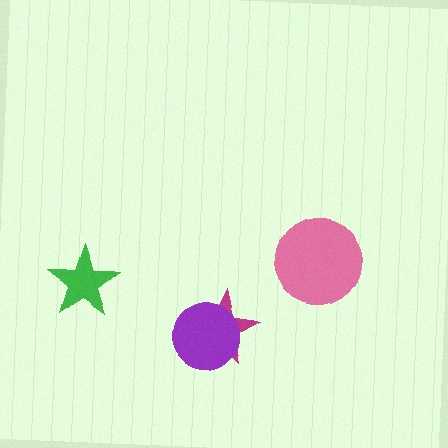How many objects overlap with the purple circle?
1 object overlaps with the purple circle.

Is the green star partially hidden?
No, no other shape covers it.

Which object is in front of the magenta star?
The purple circle is in front of the magenta star.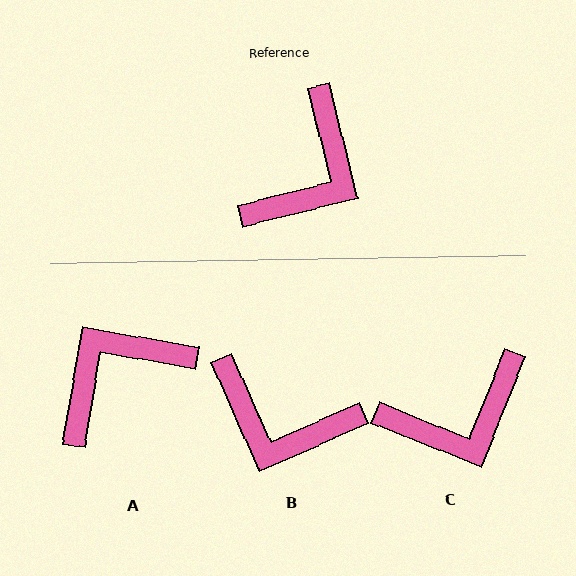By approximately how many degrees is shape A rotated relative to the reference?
Approximately 156 degrees counter-clockwise.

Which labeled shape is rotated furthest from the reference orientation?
A, about 156 degrees away.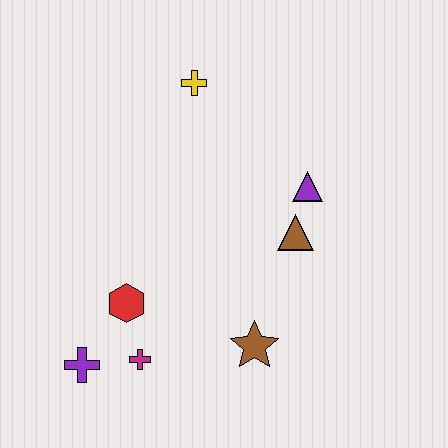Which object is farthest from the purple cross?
The yellow cross is farthest from the purple cross.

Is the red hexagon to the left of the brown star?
Yes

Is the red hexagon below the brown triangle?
Yes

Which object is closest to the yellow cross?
The purple triangle is closest to the yellow cross.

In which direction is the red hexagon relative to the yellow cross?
The red hexagon is below the yellow cross.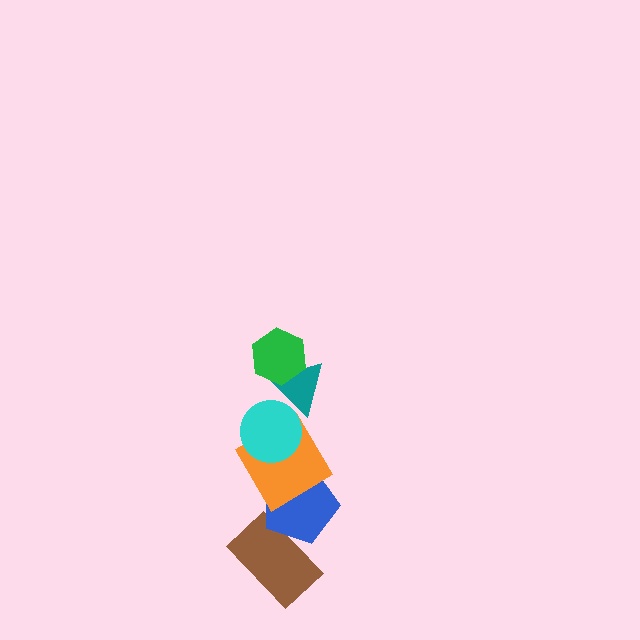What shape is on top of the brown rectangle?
The blue pentagon is on top of the brown rectangle.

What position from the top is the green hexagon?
The green hexagon is 1st from the top.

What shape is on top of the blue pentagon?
The orange diamond is on top of the blue pentagon.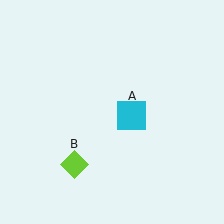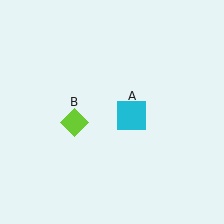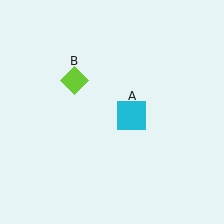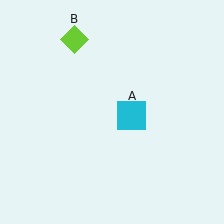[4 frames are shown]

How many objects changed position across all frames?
1 object changed position: lime diamond (object B).